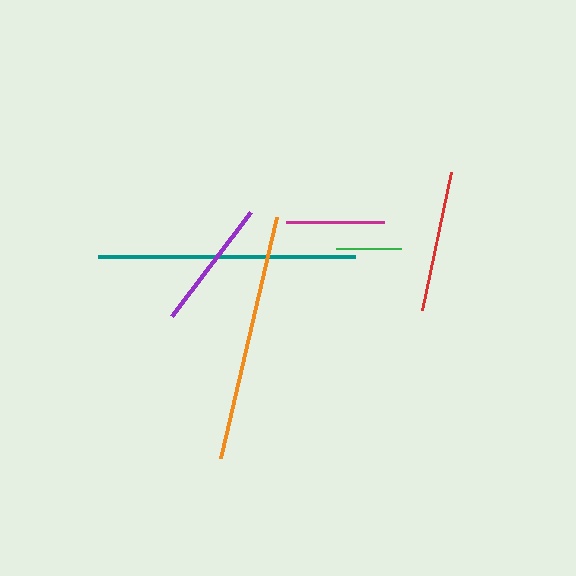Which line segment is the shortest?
The green line is the shortest at approximately 66 pixels.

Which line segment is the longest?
The teal line is the longest at approximately 257 pixels.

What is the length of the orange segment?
The orange segment is approximately 247 pixels long.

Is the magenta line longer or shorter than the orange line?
The orange line is longer than the magenta line.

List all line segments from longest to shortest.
From longest to shortest: teal, orange, red, purple, magenta, green.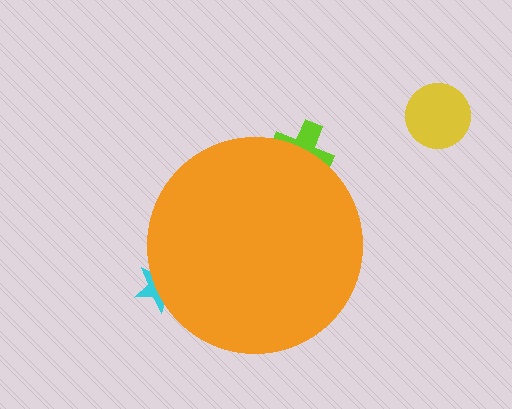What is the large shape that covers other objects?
An orange circle.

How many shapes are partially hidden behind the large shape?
2 shapes are partially hidden.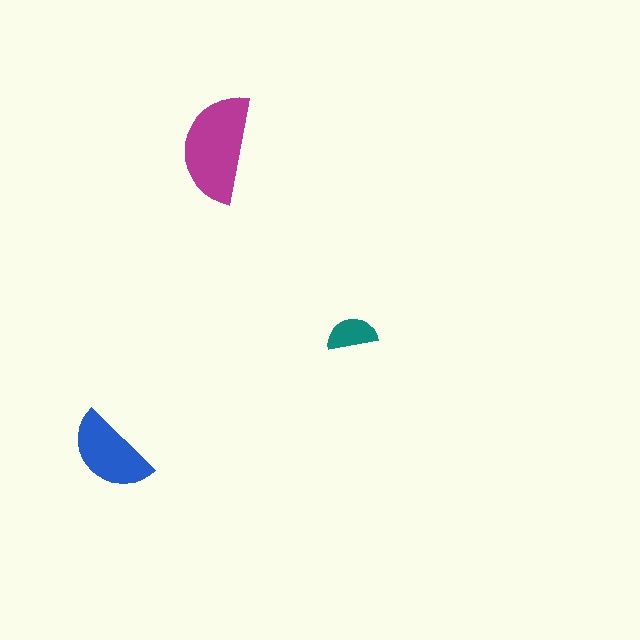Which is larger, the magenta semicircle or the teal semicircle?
The magenta one.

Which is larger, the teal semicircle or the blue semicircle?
The blue one.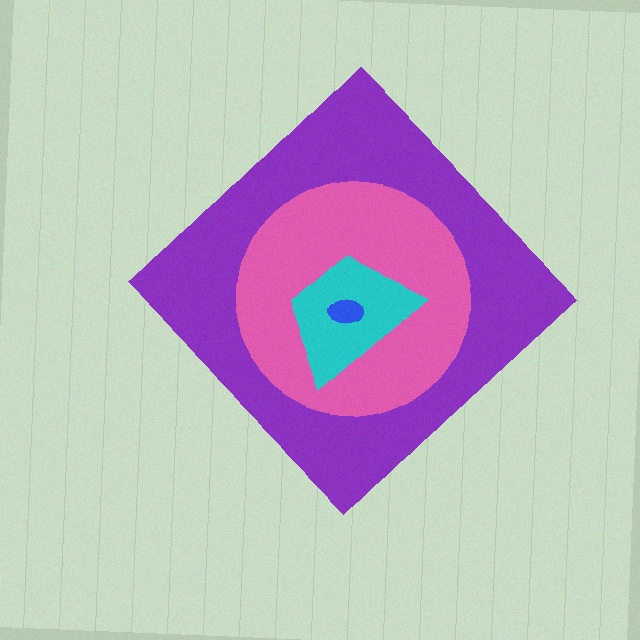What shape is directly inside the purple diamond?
The pink circle.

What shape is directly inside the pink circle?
The cyan trapezoid.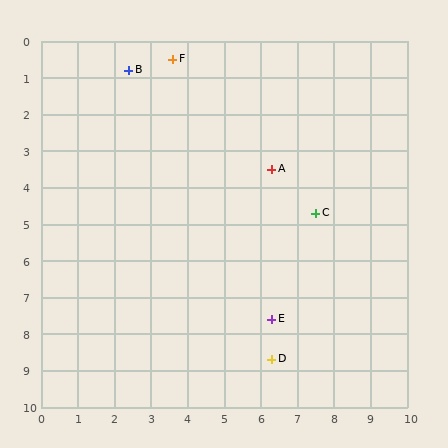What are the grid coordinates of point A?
Point A is at approximately (6.3, 3.5).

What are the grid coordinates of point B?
Point B is at approximately (2.4, 0.8).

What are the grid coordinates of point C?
Point C is at approximately (7.5, 4.7).